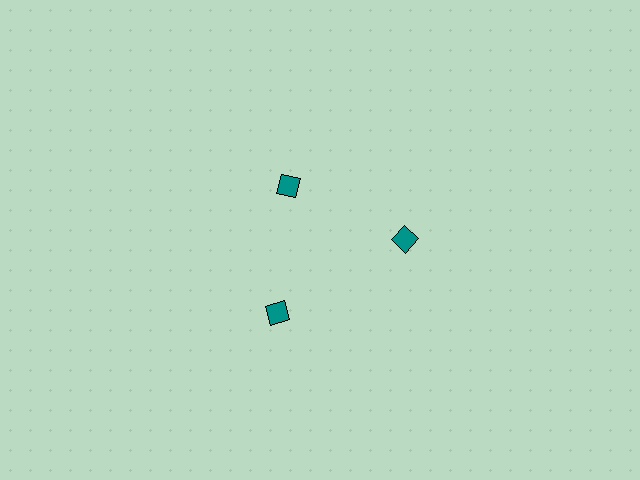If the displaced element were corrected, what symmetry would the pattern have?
It would have 3-fold rotational symmetry — the pattern would map onto itself every 120 degrees.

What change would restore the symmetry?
The symmetry would be restored by moving it outward, back onto the ring so that all 3 diamonds sit at equal angles and equal distance from the center.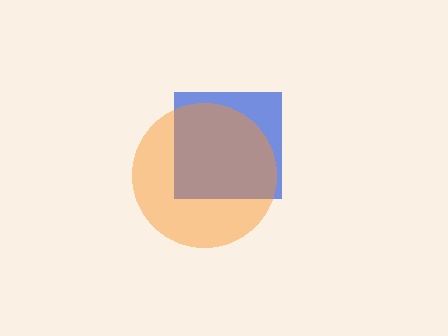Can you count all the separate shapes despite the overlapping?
Yes, there are 2 separate shapes.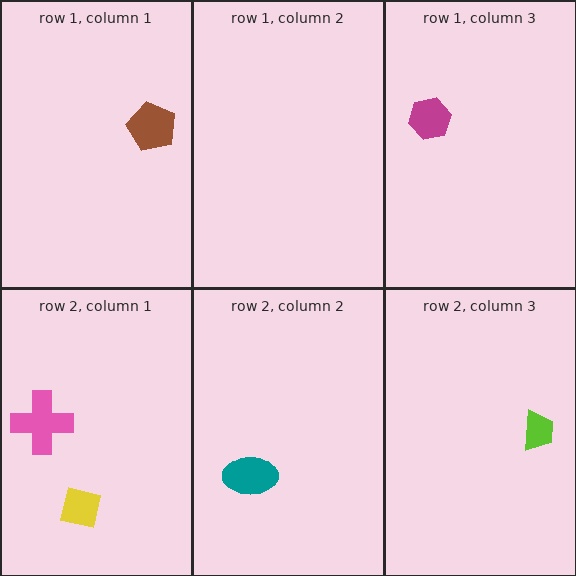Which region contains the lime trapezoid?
The row 2, column 3 region.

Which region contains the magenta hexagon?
The row 1, column 3 region.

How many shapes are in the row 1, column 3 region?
1.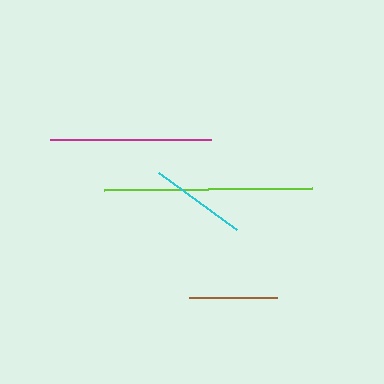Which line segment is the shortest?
The brown line is the shortest at approximately 88 pixels.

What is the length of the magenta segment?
The magenta segment is approximately 161 pixels long.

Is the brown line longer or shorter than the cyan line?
The cyan line is longer than the brown line.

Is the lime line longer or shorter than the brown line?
The lime line is longer than the brown line.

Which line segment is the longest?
The lime line is the longest at approximately 208 pixels.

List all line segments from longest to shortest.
From longest to shortest: lime, magenta, cyan, brown.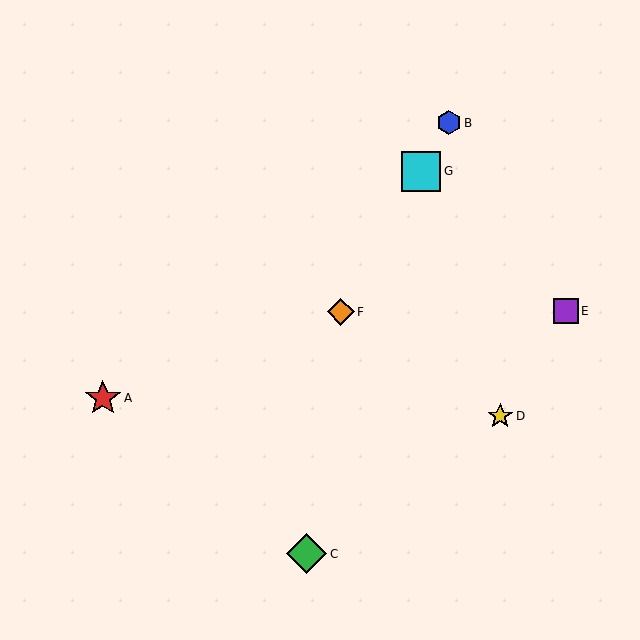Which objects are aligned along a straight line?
Objects B, F, G are aligned along a straight line.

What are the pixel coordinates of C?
Object C is at (307, 554).